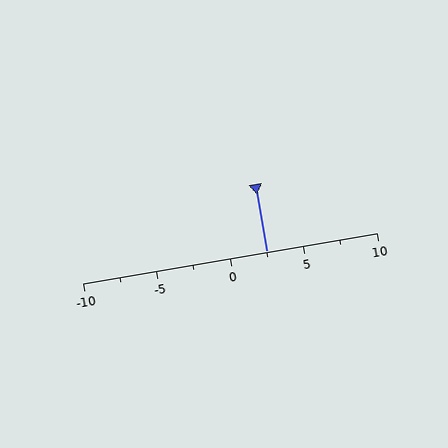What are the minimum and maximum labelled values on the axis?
The axis runs from -10 to 10.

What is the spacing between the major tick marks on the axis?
The major ticks are spaced 5 apart.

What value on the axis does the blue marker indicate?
The marker indicates approximately 2.5.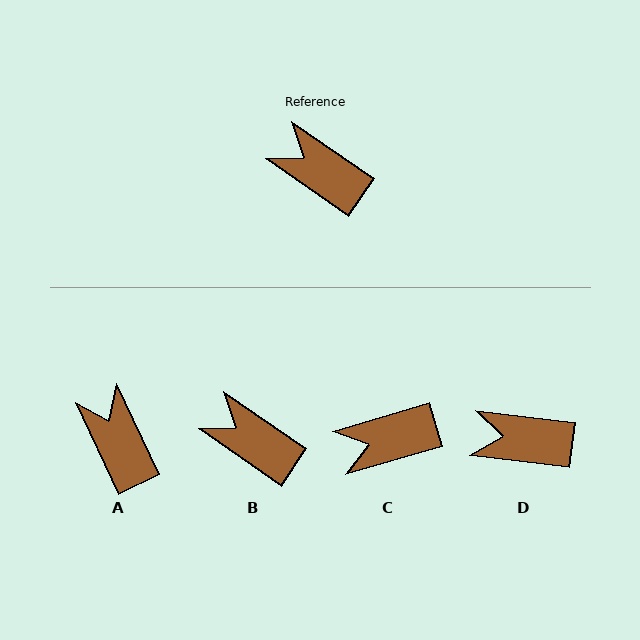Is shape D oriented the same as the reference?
No, it is off by about 28 degrees.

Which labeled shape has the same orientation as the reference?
B.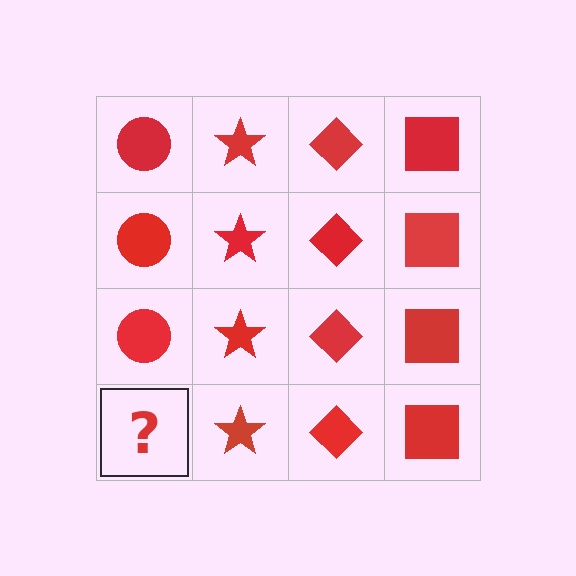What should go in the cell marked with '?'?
The missing cell should contain a red circle.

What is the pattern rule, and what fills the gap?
The rule is that each column has a consistent shape. The gap should be filled with a red circle.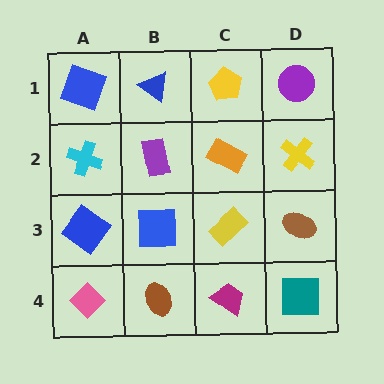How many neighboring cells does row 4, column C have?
3.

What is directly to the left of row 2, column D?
An orange rectangle.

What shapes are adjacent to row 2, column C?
A yellow pentagon (row 1, column C), a yellow rectangle (row 3, column C), a purple rectangle (row 2, column B), a yellow cross (row 2, column D).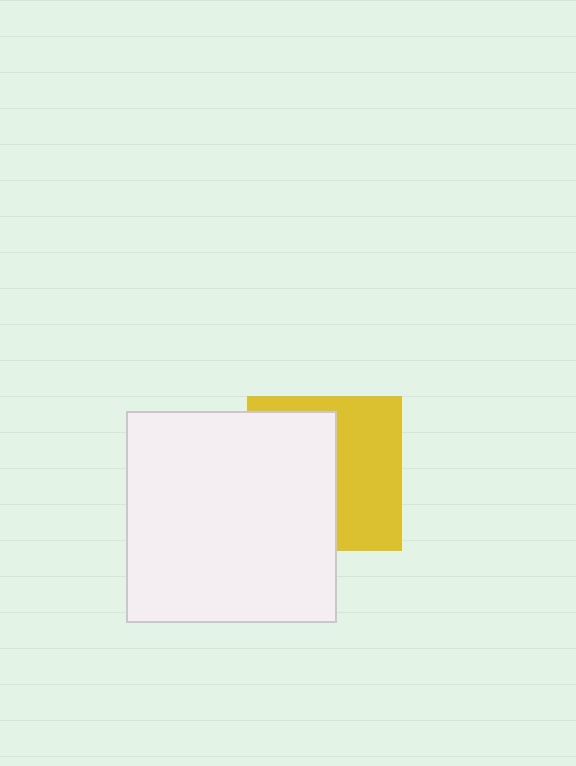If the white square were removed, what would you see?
You would see the complete yellow square.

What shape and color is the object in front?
The object in front is a white square.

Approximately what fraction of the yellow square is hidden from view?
Roughly 52% of the yellow square is hidden behind the white square.